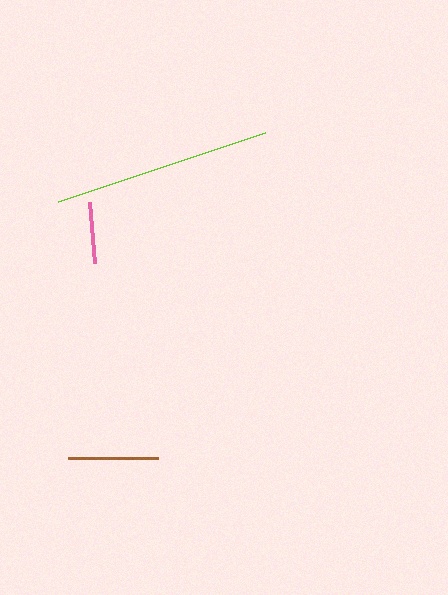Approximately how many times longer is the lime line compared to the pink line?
The lime line is approximately 3.6 times the length of the pink line.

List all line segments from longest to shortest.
From longest to shortest: lime, brown, pink.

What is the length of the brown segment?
The brown segment is approximately 90 pixels long.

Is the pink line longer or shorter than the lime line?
The lime line is longer than the pink line.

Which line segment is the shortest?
The pink line is the shortest at approximately 61 pixels.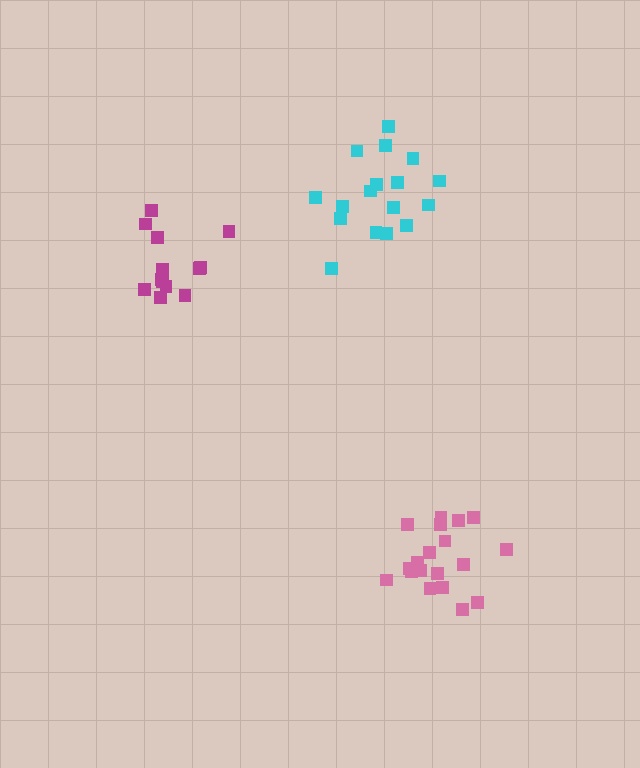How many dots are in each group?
Group 1: 13 dots, Group 2: 19 dots, Group 3: 17 dots (49 total).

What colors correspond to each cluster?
The clusters are colored: magenta, pink, cyan.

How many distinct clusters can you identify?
There are 3 distinct clusters.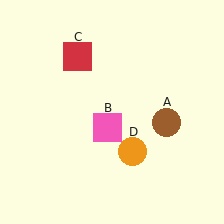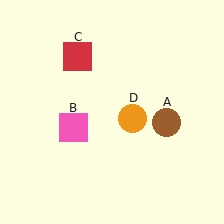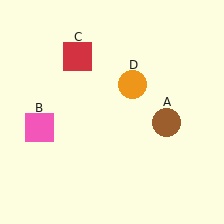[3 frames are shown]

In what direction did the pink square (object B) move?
The pink square (object B) moved left.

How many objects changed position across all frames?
2 objects changed position: pink square (object B), orange circle (object D).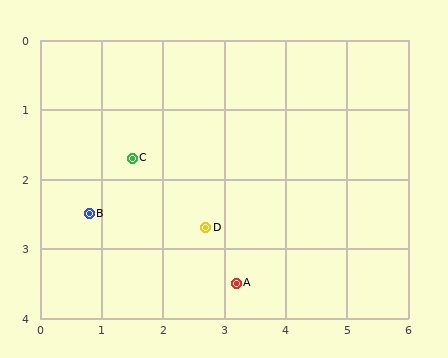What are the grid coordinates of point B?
Point B is at approximately (0.8, 2.5).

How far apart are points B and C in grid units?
Points B and C are about 1.1 grid units apart.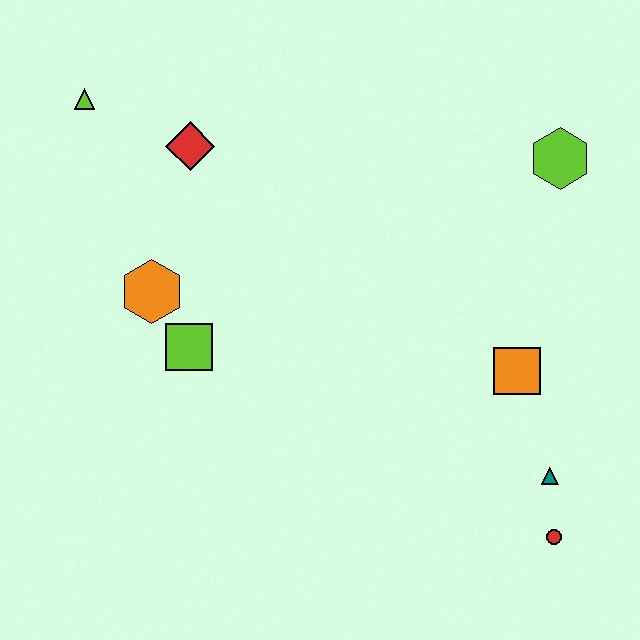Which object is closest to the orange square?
The teal triangle is closest to the orange square.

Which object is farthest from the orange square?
The lime triangle is farthest from the orange square.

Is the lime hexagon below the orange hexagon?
No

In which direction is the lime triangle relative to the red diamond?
The lime triangle is to the left of the red diamond.